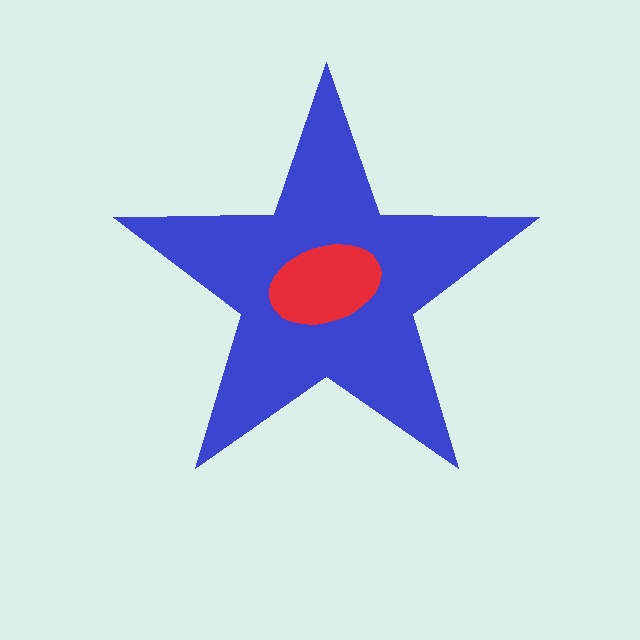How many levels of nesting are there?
2.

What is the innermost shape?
The red ellipse.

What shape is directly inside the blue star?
The red ellipse.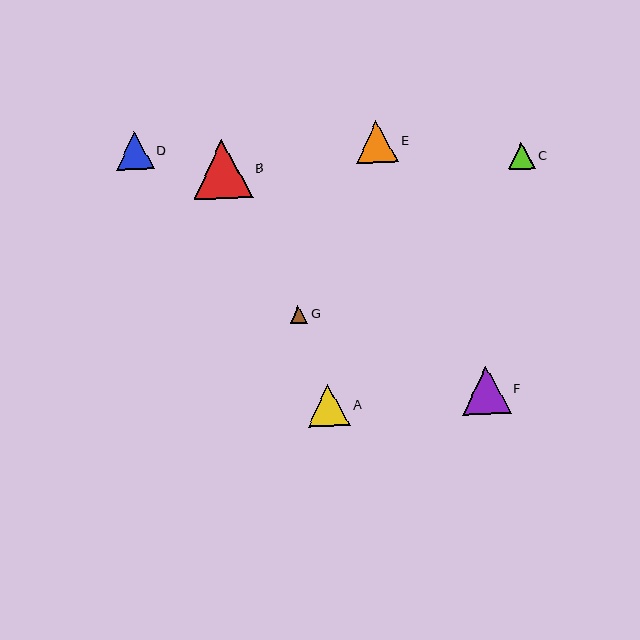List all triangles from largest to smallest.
From largest to smallest: B, F, A, E, D, C, G.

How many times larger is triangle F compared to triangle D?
Triangle F is approximately 1.3 times the size of triangle D.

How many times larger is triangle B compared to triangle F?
Triangle B is approximately 1.2 times the size of triangle F.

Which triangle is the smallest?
Triangle G is the smallest with a size of approximately 17 pixels.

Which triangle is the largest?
Triangle B is the largest with a size of approximately 59 pixels.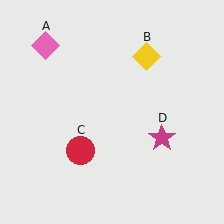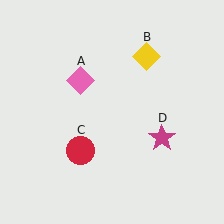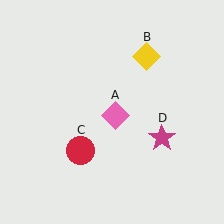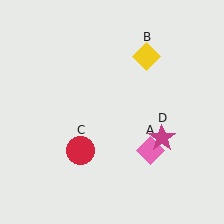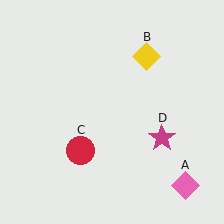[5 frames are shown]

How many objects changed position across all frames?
1 object changed position: pink diamond (object A).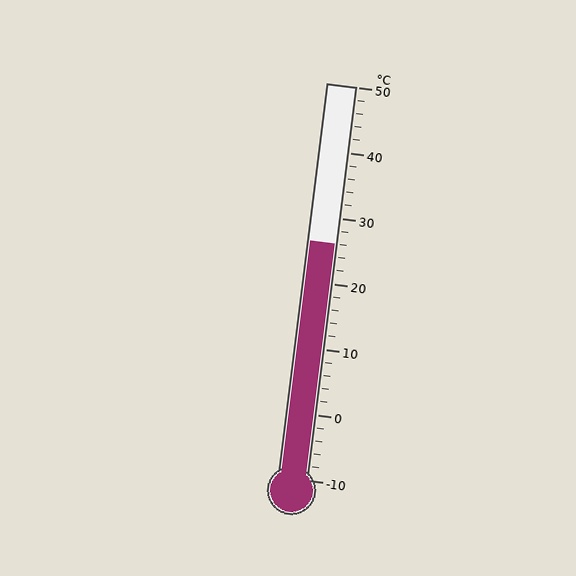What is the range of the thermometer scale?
The thermometer scale ranges from -10°C to 50°C.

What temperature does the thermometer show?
The thermometer shows approximately 26°C.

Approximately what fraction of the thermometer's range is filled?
The thermometer is filled to approximately 60% of its range.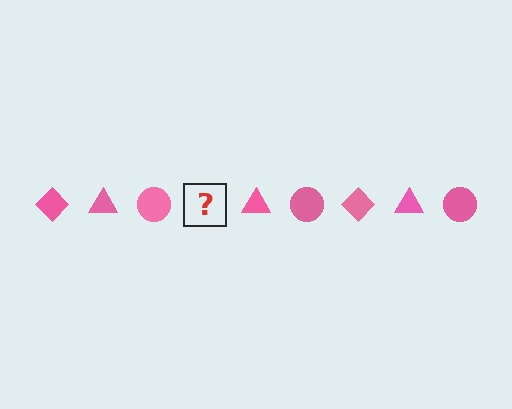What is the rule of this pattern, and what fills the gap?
The rule is that the pattern cycles through diamond, triangle, circle shapes in pink. The gap should be filled with a pink diamond.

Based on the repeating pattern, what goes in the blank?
The blank should be a pink diamond.